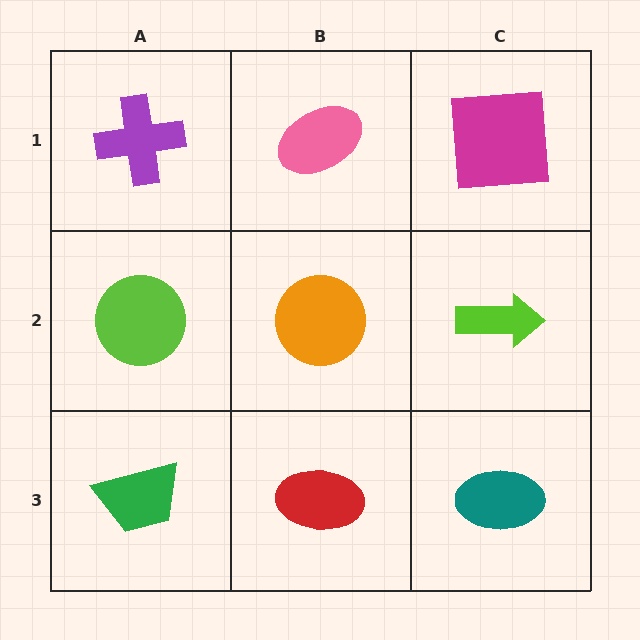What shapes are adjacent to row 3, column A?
A lime circle (row 2, column A), a red ellipse (row 3, column B).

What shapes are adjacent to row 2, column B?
A pink ellipse (row 1, column B), a red ellipse (row 3, column B), a lime circle (row 2, column A), a lime arrow (row 2, column C).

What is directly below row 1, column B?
An orange circle.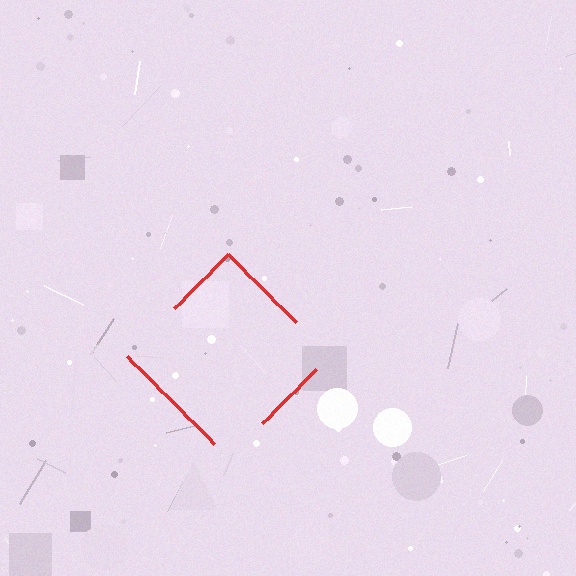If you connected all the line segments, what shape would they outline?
They would outline a diamond.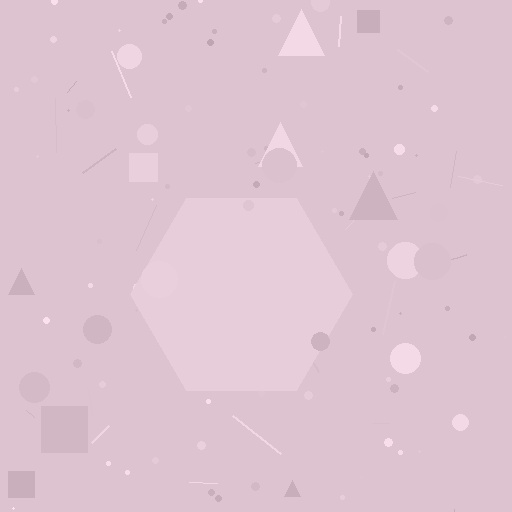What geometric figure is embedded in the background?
A hexagon is embedded in the background.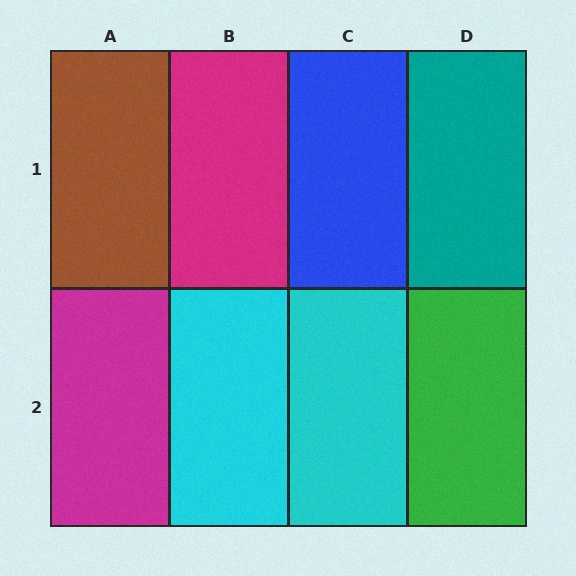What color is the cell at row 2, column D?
Green.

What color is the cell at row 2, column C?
Cyan.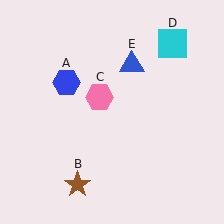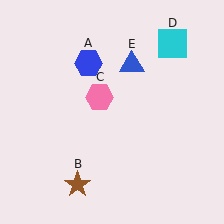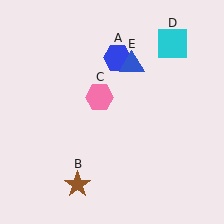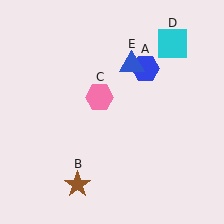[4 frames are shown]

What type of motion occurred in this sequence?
The blue hexagon (object A) rotated clockwise around the center of the scene.